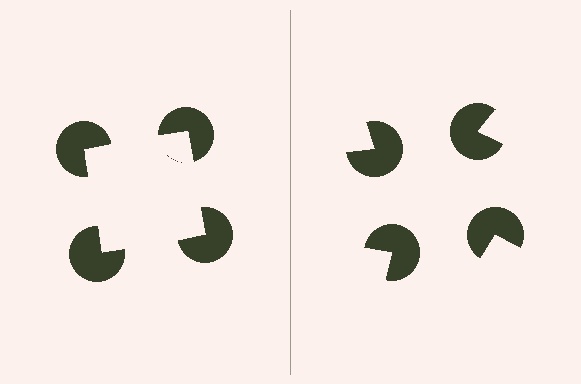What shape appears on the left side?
An illusory square.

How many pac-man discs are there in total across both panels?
8 — 4 on each side.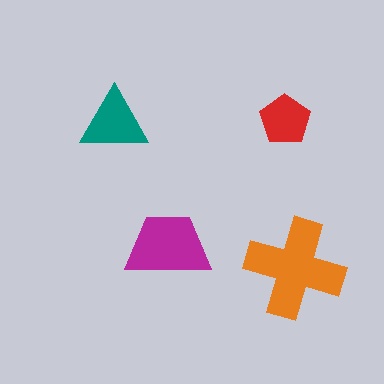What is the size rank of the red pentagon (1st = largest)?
4th.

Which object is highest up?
The red pentagon is topmost.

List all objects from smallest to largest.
The red pentagon, the teal triangle, the magenta trapezoid, the orange cross.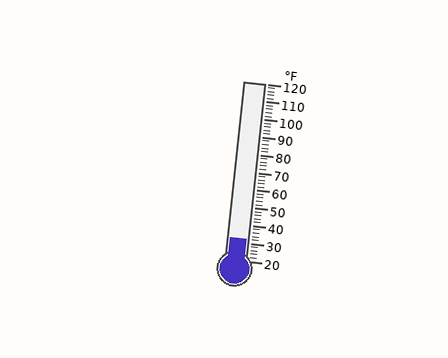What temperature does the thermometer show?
The thermometer shows approximately 32°F.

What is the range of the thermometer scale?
The thermometer scale ranges from 20°F to 120°F.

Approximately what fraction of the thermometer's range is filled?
The thermometer is filled to approximately 10% of its range.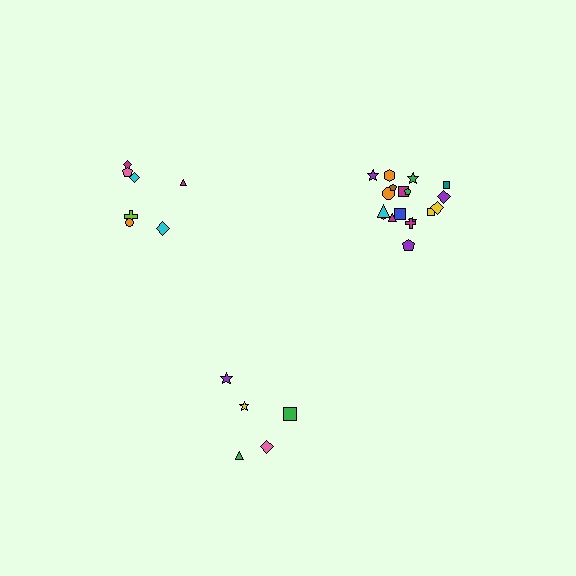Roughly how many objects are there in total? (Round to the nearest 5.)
Roughly 30 objects in total.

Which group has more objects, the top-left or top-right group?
The top-right group.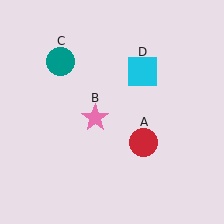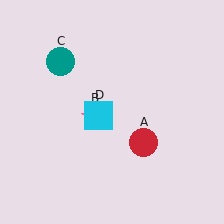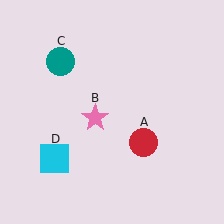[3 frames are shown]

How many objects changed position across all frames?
1 object changed position: cyan square (object D).